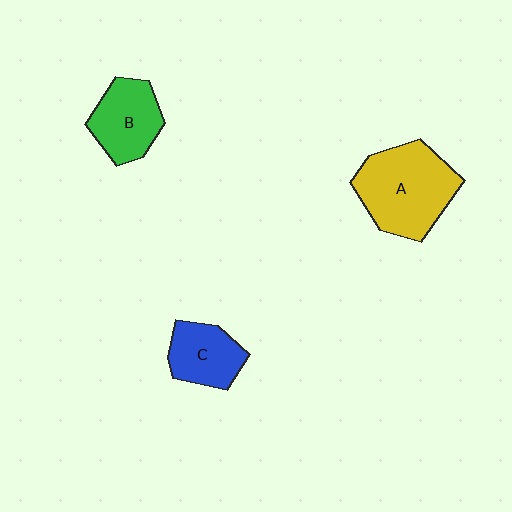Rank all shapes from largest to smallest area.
From largest to smallest: A (yellow), B (green), C (blue).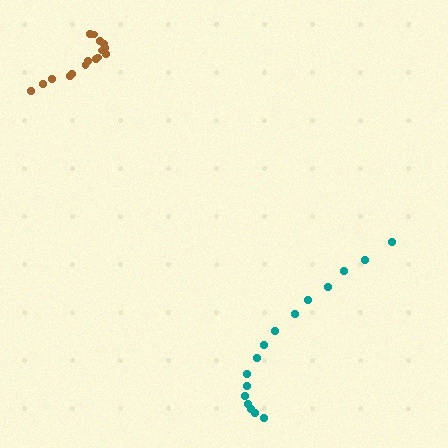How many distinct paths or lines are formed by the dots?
There are 2 distinct paths.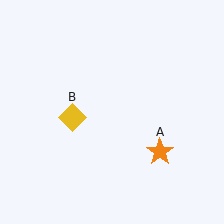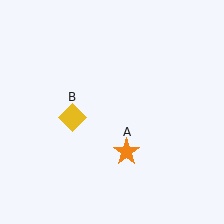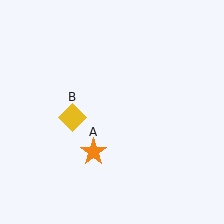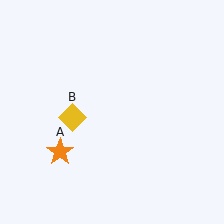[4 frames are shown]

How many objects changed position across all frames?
1 object changed position: orange star (object A).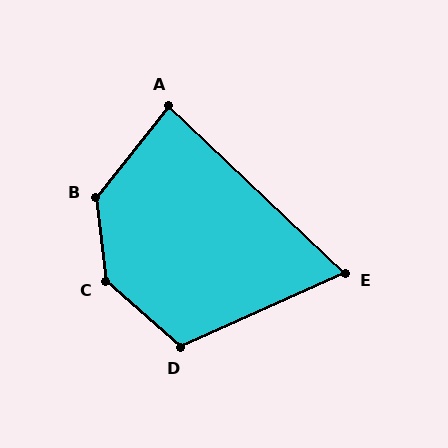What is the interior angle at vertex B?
Approximately 135 degrees (obtuse).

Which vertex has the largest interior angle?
C, at approximately 139 degrees.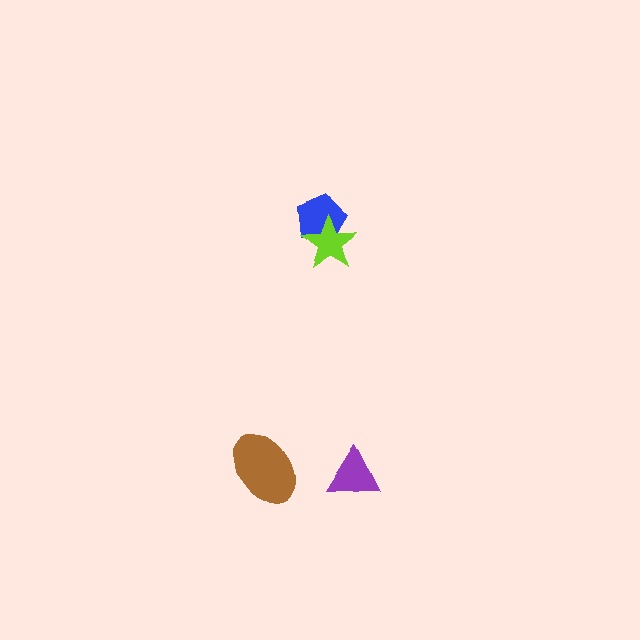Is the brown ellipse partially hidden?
No, no other shape covers it.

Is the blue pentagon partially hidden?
Yes, it is partially covered by another shape.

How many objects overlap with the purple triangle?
0 objects overlap with the purple triangle.